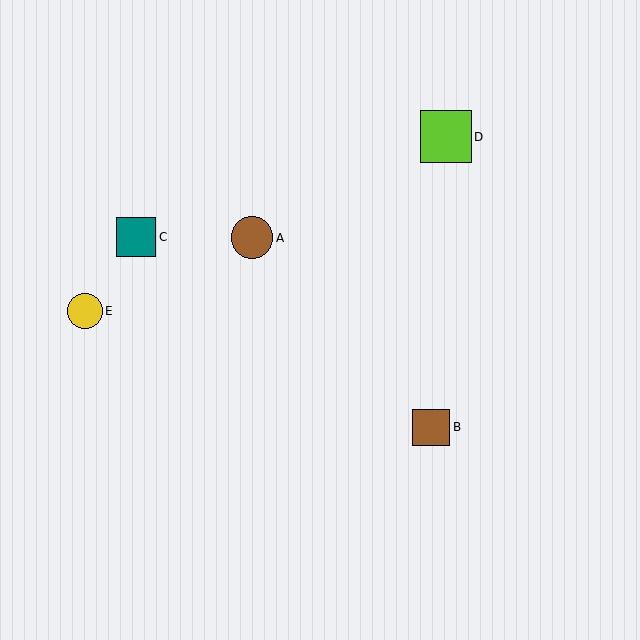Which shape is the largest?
The lime square (labeled D) is the largest.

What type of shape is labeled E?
Shape E is a yellow circle.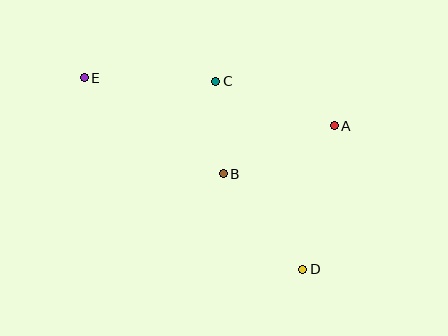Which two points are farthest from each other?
Points D and E are farthest from each other.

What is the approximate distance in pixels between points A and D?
The distance between A and D is approximately 147 pixels.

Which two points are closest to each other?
Points B and C are closest to each other.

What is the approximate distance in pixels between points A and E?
The distance between A and E is approximately 254 pixels.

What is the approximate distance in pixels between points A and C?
The distance between A and C is approximately 126 pixels.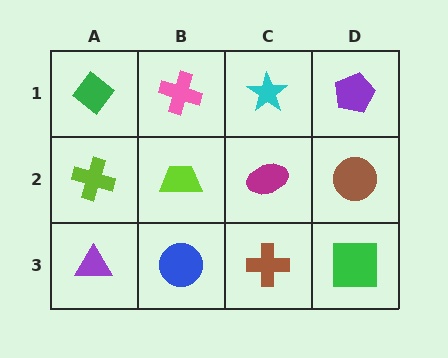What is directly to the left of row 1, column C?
A pink cross.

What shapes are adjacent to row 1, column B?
A lime trapezoid (row 2, column B), a green diamond (row 1, column A), a cyan star (row 1, column C).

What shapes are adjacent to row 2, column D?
A purple pentagon (row 1, column D), a green square (row 3, column D), a magenta ellipse (row 2, column C).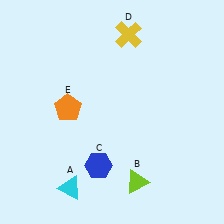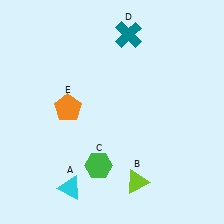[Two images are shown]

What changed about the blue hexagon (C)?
In Image 1, C is blue. In Image 2, it changed to green.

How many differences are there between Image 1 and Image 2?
There are 2 differences between the two images.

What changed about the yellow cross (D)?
In Image 1, D is yellow. In Image 2, it changed to teal.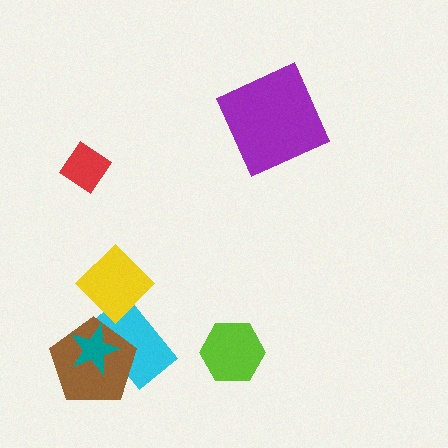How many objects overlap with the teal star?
2 objects overlap with the teal star.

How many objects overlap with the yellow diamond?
1 object overlaps with the yellow diamond.